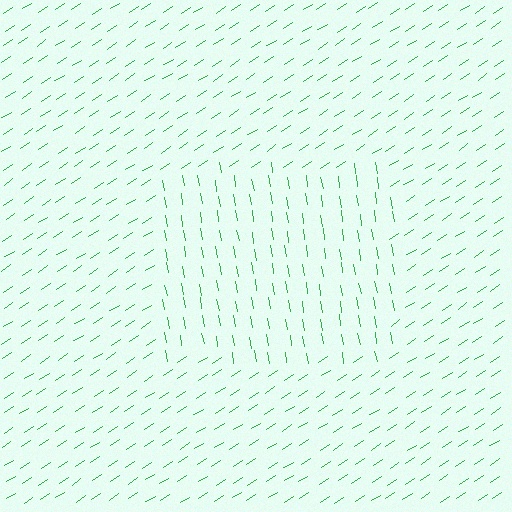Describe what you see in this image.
The image is filled with small green line segments. A rectangle region in the image has lines oriented differently from the surrounding lines, creating a visible texture boundary.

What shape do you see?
I see a rectangle.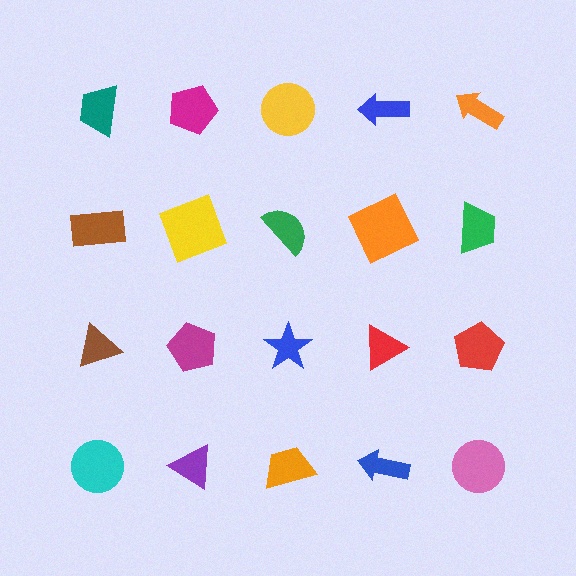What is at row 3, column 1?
A brown triangle.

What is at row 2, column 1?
A brown rectangle.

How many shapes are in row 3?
5 shapes.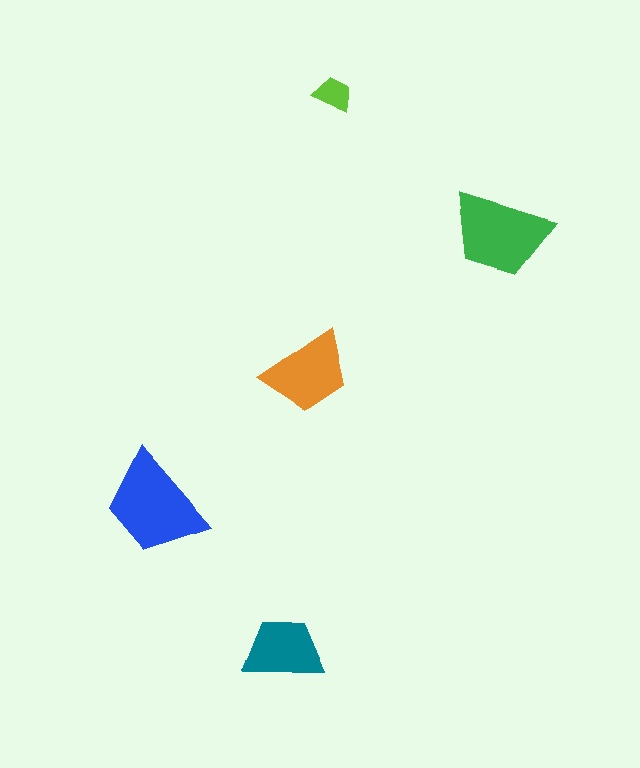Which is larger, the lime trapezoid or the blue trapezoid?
The blue one.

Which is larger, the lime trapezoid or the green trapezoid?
The green one.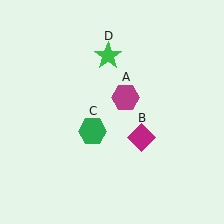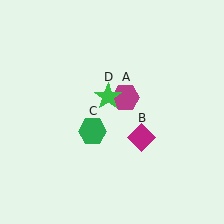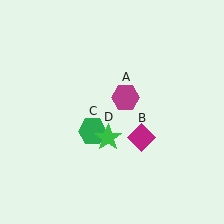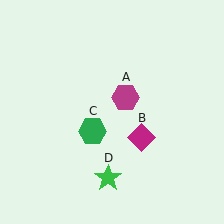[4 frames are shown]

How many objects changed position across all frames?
1 object changed position: green star (object D).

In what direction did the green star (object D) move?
The green star (object D) moved down.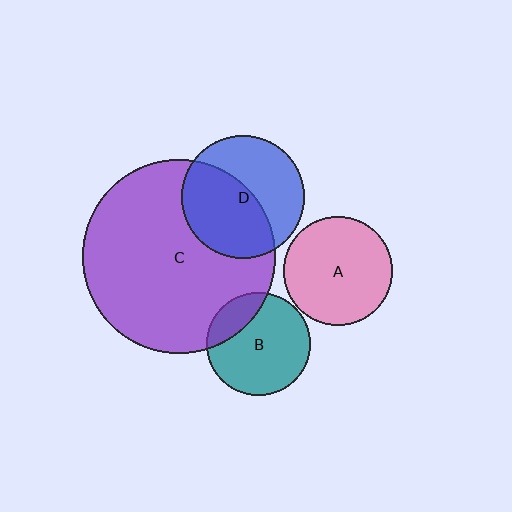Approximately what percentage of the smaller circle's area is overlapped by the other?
Approximately 50%.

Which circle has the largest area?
Circle C (purple).